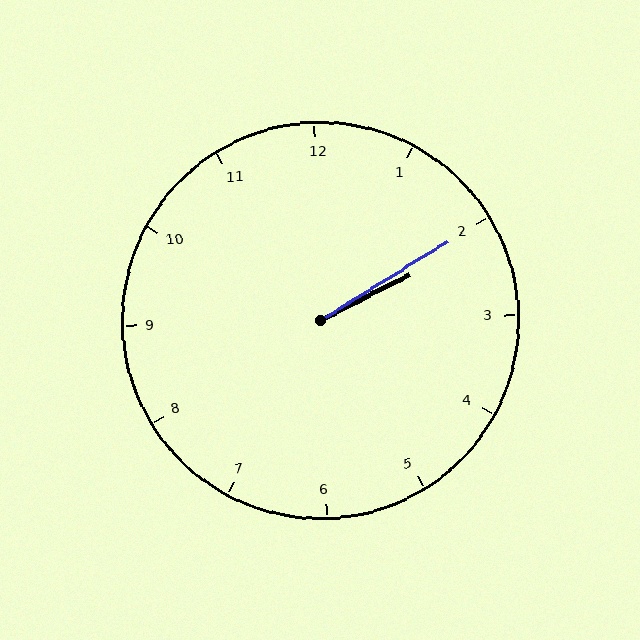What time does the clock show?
2:10.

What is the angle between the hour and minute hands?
Approximately 5 degrees.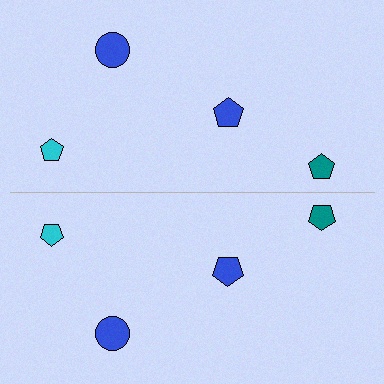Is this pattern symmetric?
Yes, this pattern has bilateral (reflection) symmetry.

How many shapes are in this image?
There are 8 shapes in this image.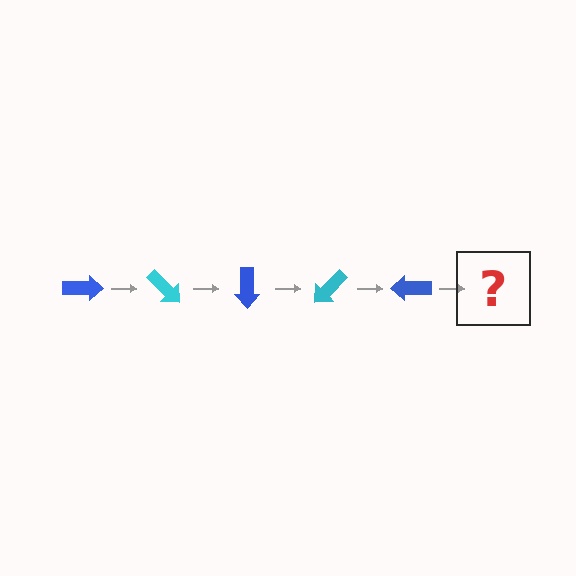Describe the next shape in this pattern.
It should be a cyan arrow, rotated 225 degrees from the start.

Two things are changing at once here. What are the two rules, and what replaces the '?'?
The two rules are that it rotates 45 degrees each step and the color cycles through blue and cyan. The '?' should be a cyan arrow, rotated 225 degrees from the start.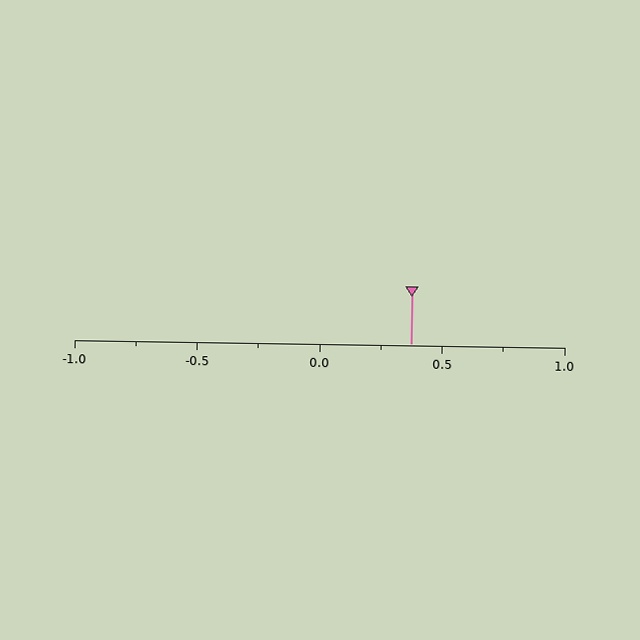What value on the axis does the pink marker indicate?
The marker indicates approximately 0.38.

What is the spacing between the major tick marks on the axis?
The major ticks are spaced 0.5 apart.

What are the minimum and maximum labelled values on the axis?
The axis runs from -1.0 to 1.0.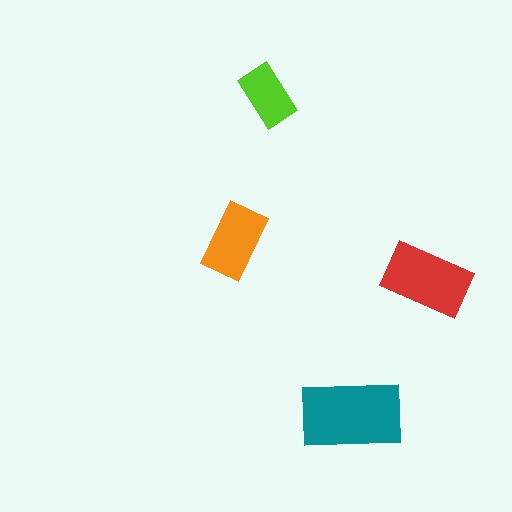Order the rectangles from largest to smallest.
the teal one, the red one, the orange one, the lime one.